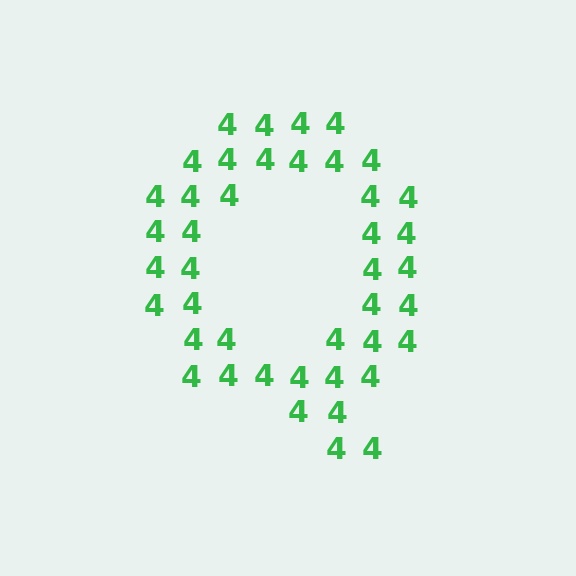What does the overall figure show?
The overall figure shows the letter Q.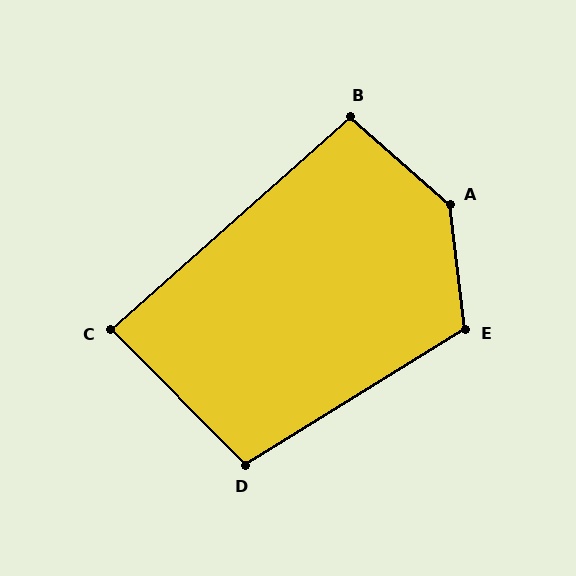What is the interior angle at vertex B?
Approximately 97 degrees (obtuse).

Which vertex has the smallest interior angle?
C, at approximately 87 degrees.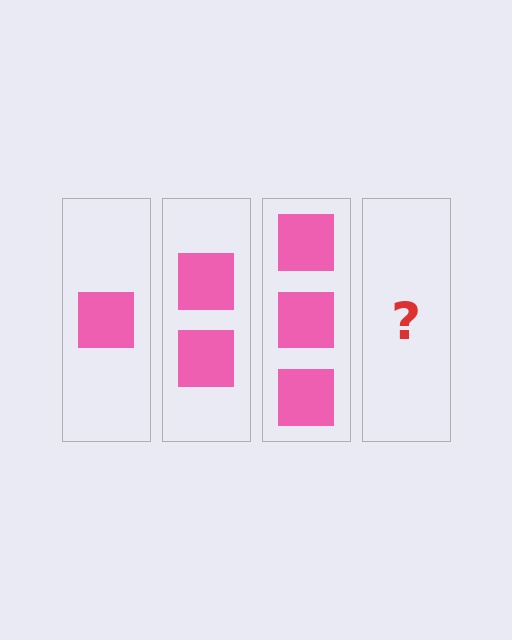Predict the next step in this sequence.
The next step is 4 squares.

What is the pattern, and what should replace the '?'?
The pattern is that each step adds one more square. The '?' should be 4 squares.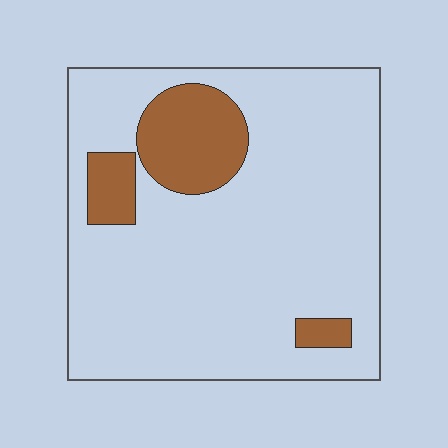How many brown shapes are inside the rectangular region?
3.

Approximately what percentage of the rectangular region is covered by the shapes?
Approximately 15%.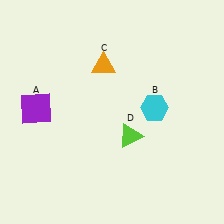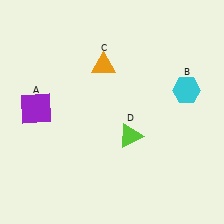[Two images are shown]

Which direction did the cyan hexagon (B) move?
The cyan hexagon (B) moved right.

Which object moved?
The cyan hexagon (B) moved right.